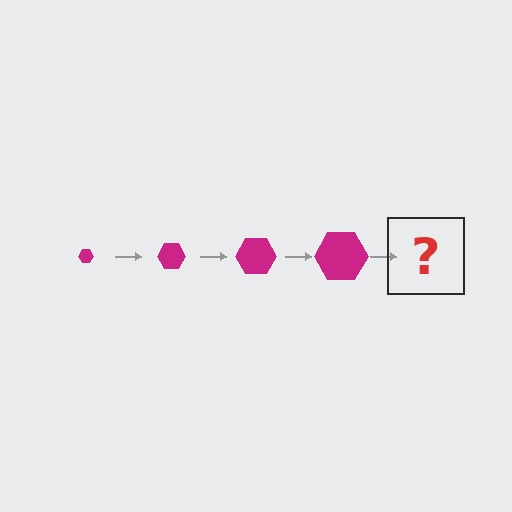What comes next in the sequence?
The next element should be a magenta hexagon, larger than the previous one.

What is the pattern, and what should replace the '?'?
The pattern is that the hexagon gets progressively larger each step. The '?' should be a magenta hexagon, larger than the previous one.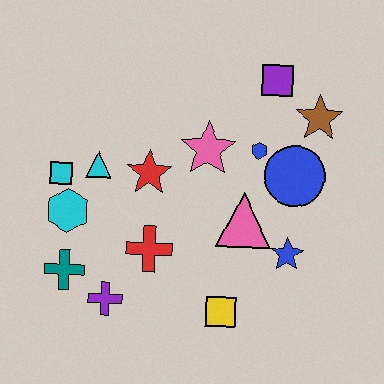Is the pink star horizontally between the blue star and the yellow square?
No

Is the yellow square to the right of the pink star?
Yes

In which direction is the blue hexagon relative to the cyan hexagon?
The blue hexagon is to the right of the cyan hexagon.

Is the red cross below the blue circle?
Yes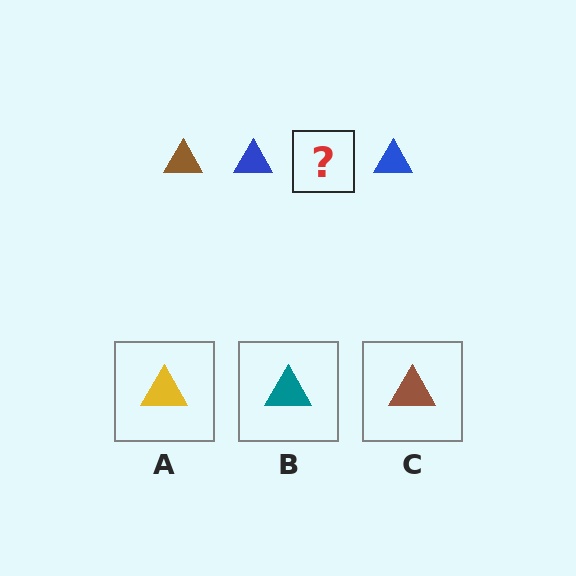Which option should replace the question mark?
Option C.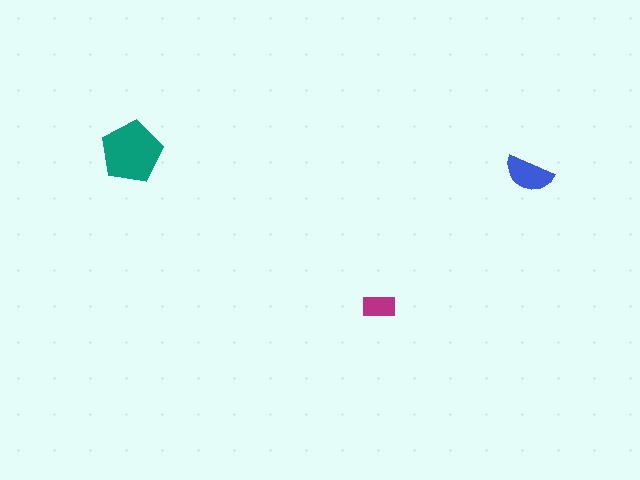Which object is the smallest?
The magenta rectangle.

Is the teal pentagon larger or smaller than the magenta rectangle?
Larger.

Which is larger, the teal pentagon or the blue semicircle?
The teal pentagon.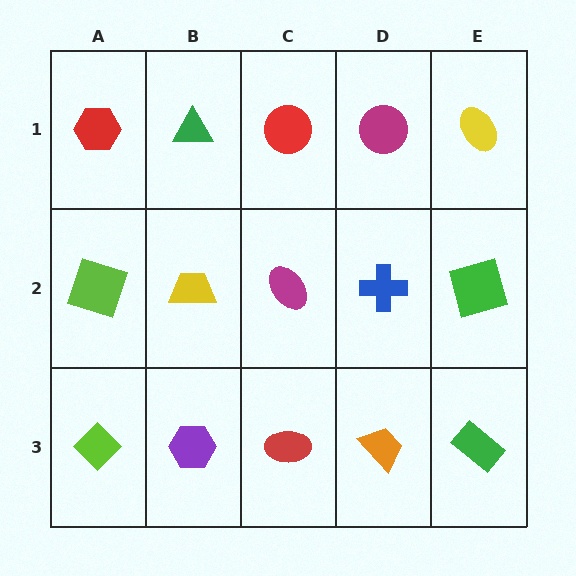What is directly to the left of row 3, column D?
A red ellipse.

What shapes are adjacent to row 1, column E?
A green square (row 2, column E), a magenta circle (row 1, column D).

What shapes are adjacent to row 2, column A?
A red hexagon (row 1, column A), a lime diamond (row 3, column A), a yellow trapezoid (row 2, column B).